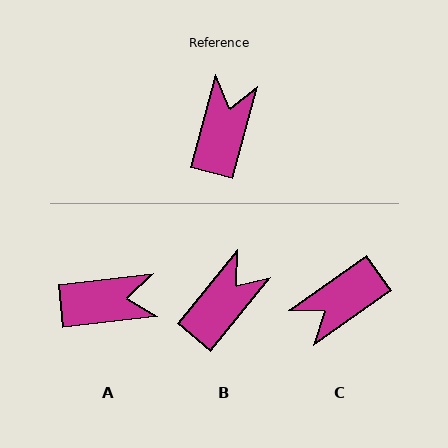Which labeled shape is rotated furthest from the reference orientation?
C, about 141 degrees away.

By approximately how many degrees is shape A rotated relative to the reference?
Approximately 69 degrees clockwise.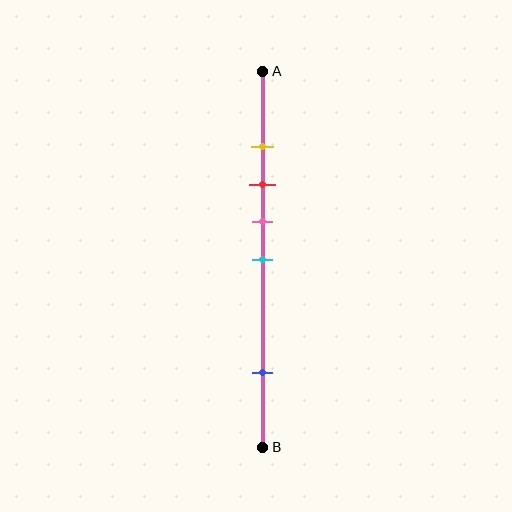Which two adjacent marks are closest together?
The yellow and red marks are the closest adjacent pair.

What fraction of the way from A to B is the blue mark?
The blue mark is approximately 80% (0.8) of the way from A to B.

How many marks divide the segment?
There are 5 marks dividing the segment.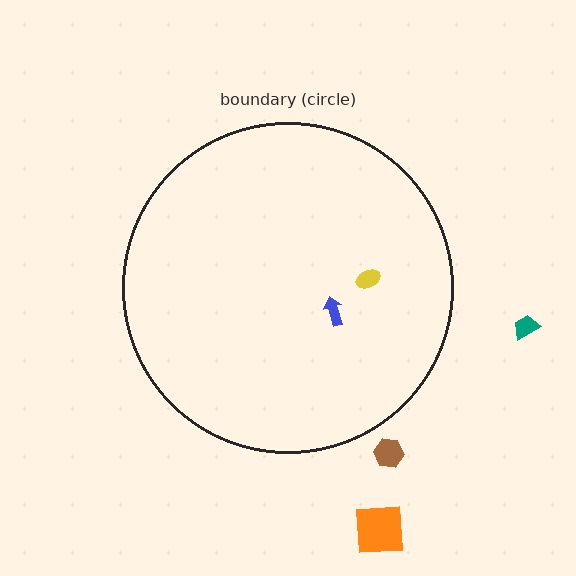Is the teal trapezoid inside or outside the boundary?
Outside.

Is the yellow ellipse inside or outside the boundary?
Inside.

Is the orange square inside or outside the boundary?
Outside.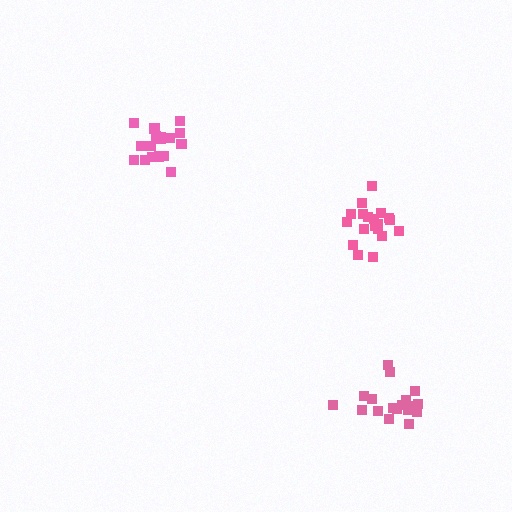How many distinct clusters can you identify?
There are 3 distinct clusters.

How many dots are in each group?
Group 1: 17 dots, Group 2: 19 dots, Group 3: 18 dots (54 total).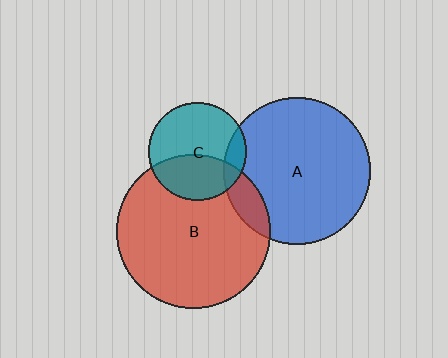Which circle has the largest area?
Circle B (red).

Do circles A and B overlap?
Yes.